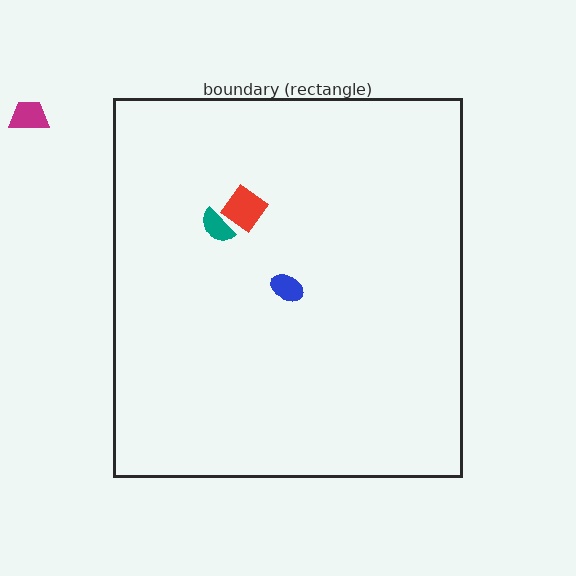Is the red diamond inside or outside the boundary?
Inside.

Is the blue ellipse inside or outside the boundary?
Inside.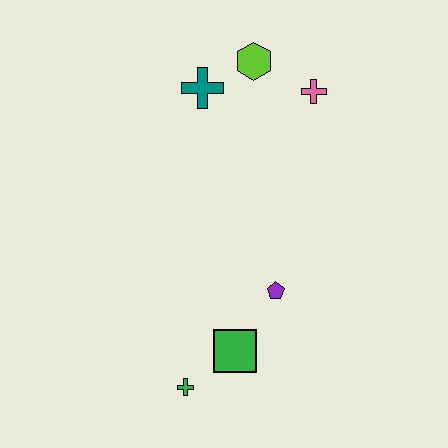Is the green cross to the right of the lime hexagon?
No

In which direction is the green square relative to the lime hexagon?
The green square is below the lime hexagon.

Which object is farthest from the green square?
The lime hexagon is farthest from the green square.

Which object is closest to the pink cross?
The lime hexagon is closest to the pink cross.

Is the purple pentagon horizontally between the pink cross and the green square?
Yes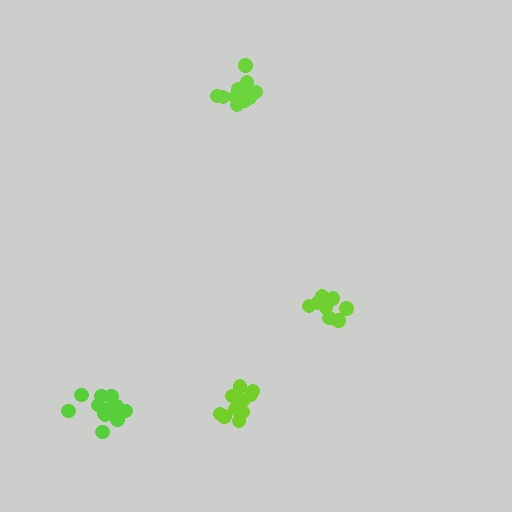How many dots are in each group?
Group 1: 14 dots, Group 2: 12 dots, Group 3: 13 dots, Group 4: 8 dots (47 total).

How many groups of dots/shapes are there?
There are 4 groups.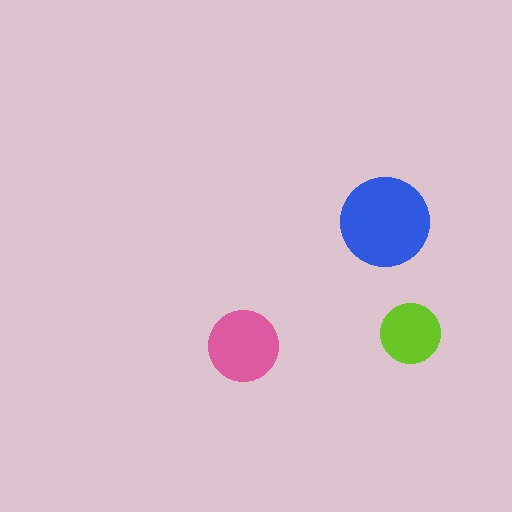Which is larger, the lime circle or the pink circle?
The pink one.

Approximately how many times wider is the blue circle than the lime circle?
About 1.5 times wider.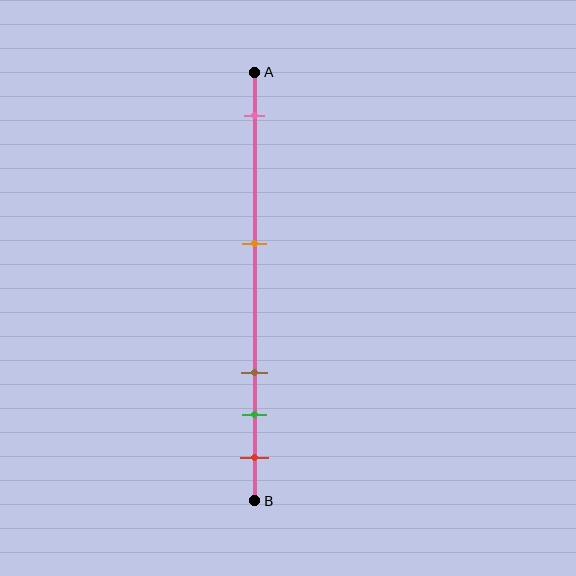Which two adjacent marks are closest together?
The green and red marks are the closest adjacent pair.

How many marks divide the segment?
There are 5 marks dividing the segment.